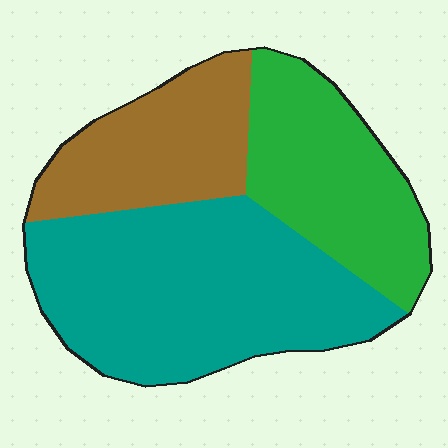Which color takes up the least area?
Brown, at roughly 25%.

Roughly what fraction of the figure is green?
Green takes up between a quarter and a half of the figure.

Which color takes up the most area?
Teal, at roughly 50%.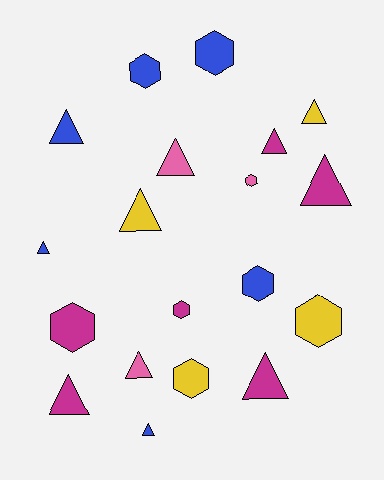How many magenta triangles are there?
There are 4 magenta triangles.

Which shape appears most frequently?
Triangle, with 11 objects.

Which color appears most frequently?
Magenta, with 6 objects.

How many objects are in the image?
There are 19 objects.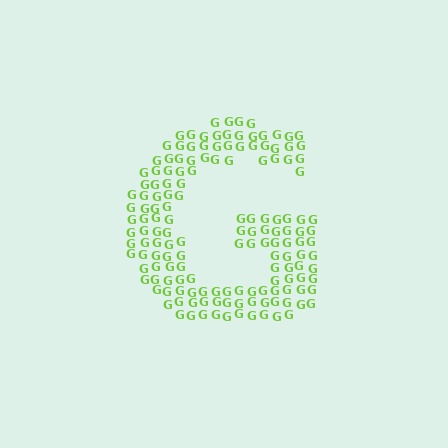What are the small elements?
The small elements are letter G's.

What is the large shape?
The large shape is the letter G.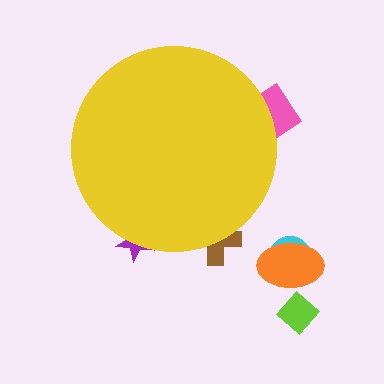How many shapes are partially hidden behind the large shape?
3 shapes are partially hidden.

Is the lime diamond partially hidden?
No, the lime diamond is fully visible.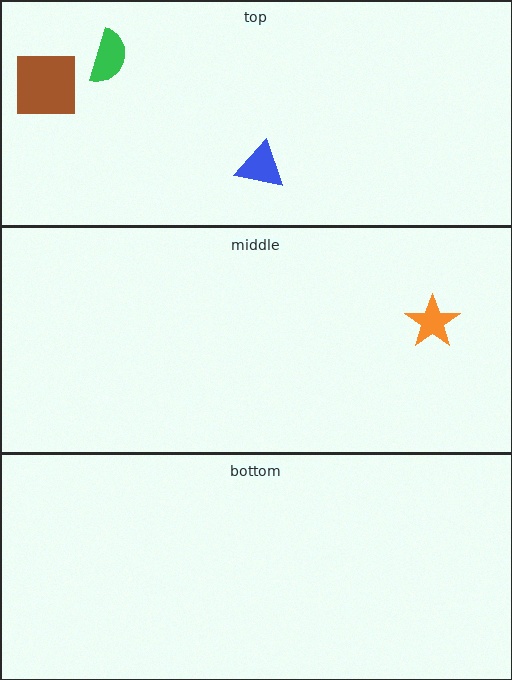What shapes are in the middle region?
The orange star.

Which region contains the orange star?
The middle region.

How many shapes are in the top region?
3.